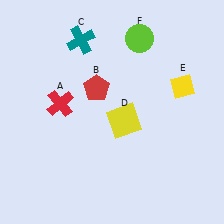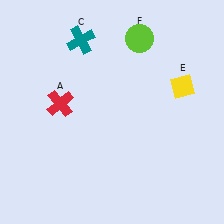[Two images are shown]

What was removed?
The red pentagon (B), the yellow square (D) were removed in Image 2.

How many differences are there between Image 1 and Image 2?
There are 2 differences between the two images.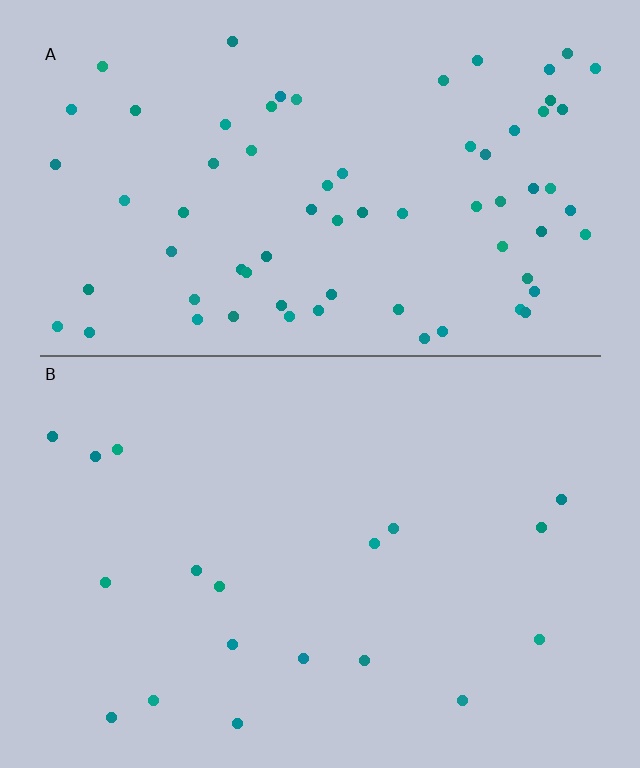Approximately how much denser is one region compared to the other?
Approximately 3.9× — region A over region B.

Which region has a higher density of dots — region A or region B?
A (the top).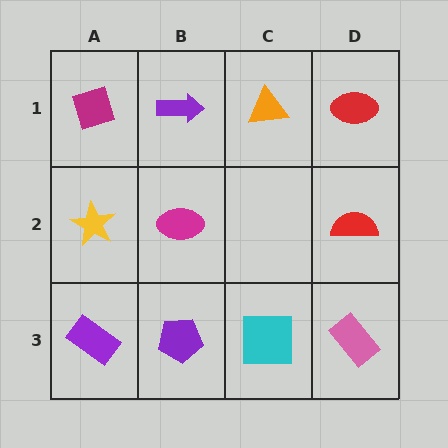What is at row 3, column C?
A cyan square.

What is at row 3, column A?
A purple rectangle.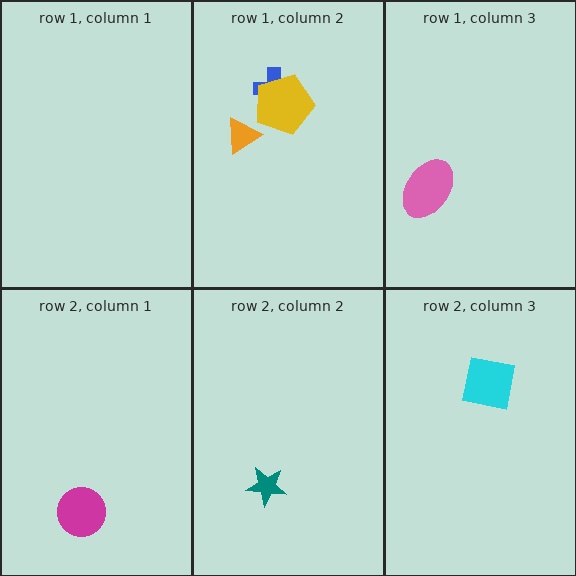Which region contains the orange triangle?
The row 1, column 2 region.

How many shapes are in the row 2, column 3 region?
1.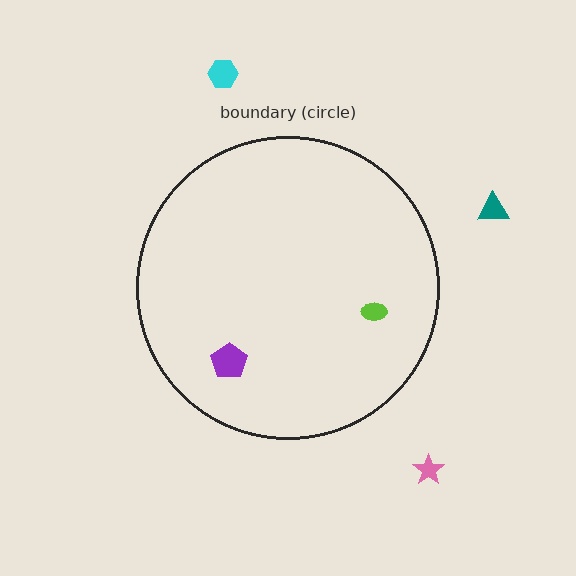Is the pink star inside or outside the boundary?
Outside.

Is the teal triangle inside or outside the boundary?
Outside.